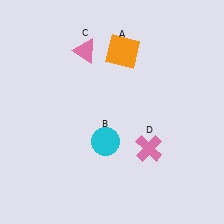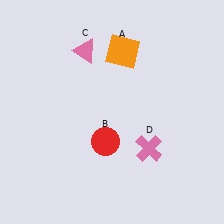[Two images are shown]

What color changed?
The circle (B) changed from cyan in Image 1 to red in Image 2.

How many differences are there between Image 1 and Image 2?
There is 1 difference between the two images.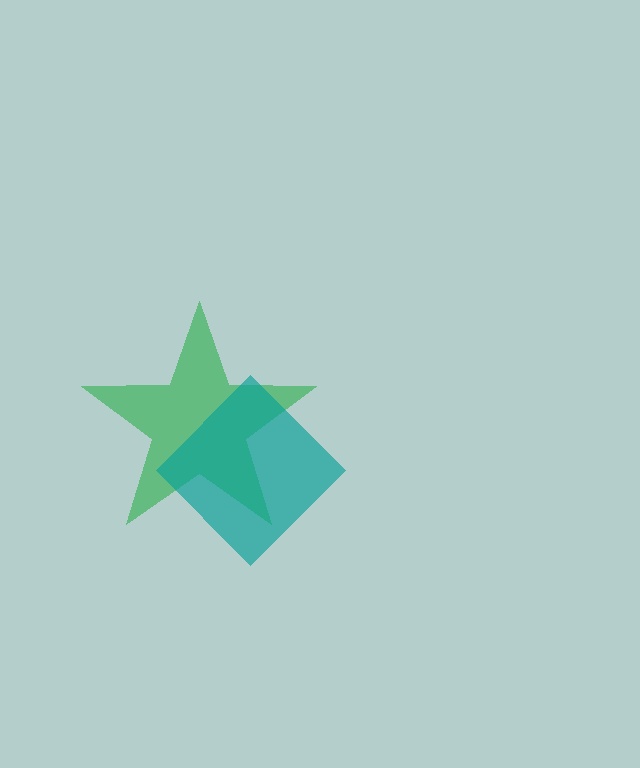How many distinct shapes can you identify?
There are 2 distinct shapes: a green star, a teal diamond.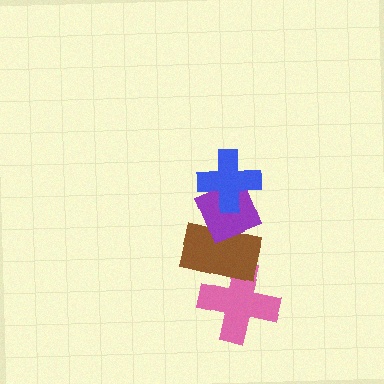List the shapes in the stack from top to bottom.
From top to bottom: the blue cross, the purple diamond, the brown rectangle, the pink cross.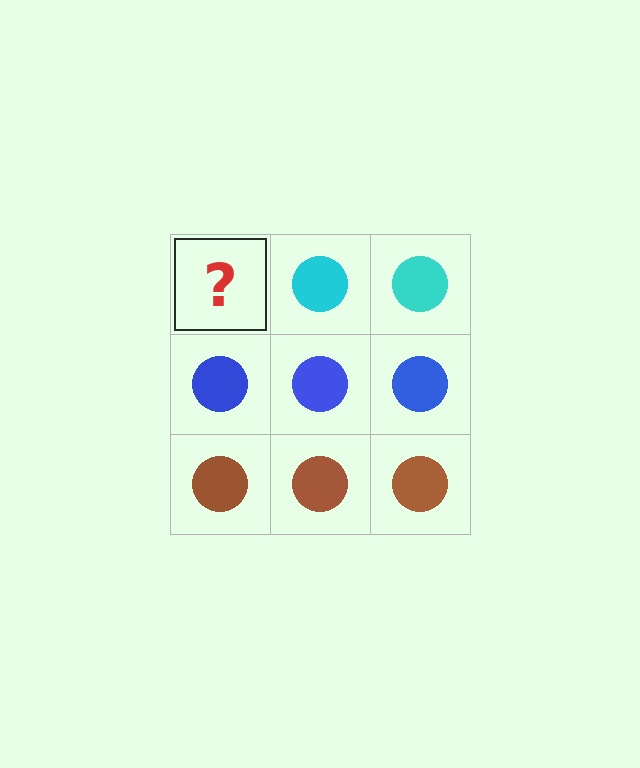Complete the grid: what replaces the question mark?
The question mark should be replaced with a cyan circle.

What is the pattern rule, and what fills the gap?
The rule is that each row has a consistent color. The gap should be filled with a cyan circle.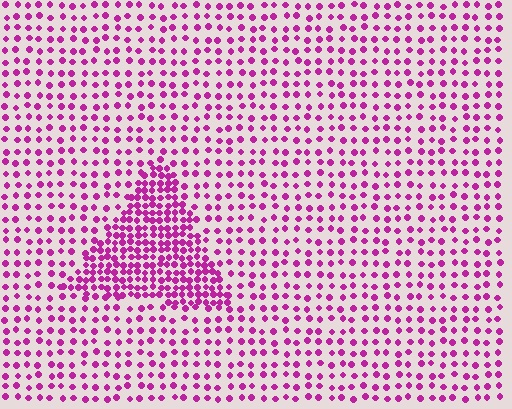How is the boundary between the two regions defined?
The boundary is defined by a change in element density (approximately 2.3x ratio). All elements are the same color, size, and shape.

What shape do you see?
I see a triangle.